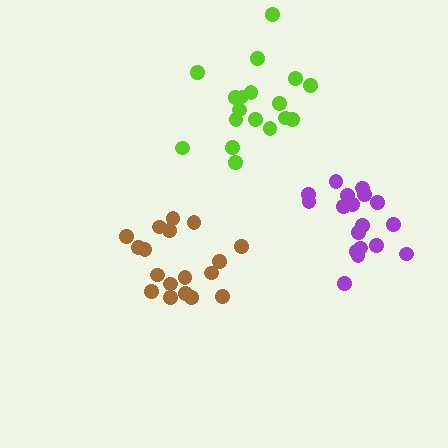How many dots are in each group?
Group 1: 18 dots, Group 2: 18 dots, Group 3: 18 dots (54 total).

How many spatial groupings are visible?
There are 3 spatial groupings.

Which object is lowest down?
The brown cluster is bottommost.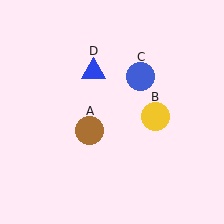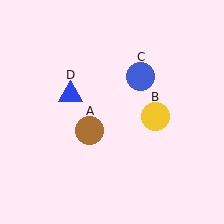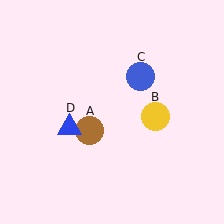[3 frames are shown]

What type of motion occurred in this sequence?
The blue triangle (object D) rotated counterclockwise around the center of the scene.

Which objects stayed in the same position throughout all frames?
Brown circle (object A) and yellow circle (object B) and blue circle (object C) remained stationary.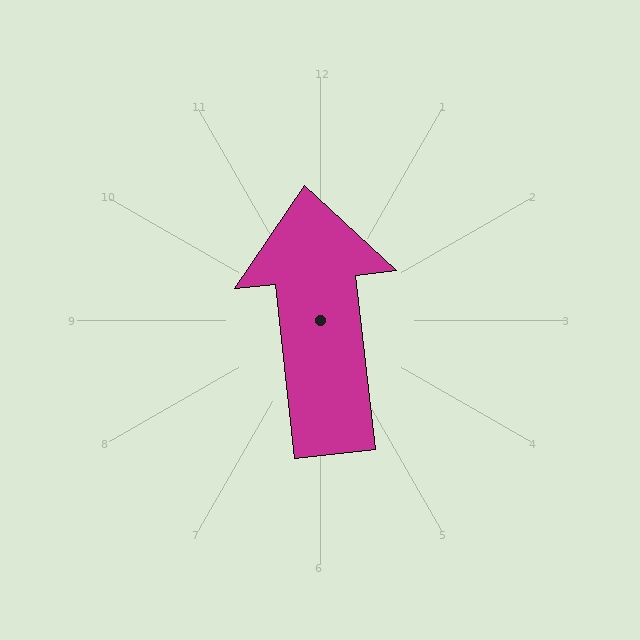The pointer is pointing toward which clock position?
Roughly 12 o'clock.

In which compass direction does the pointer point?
North.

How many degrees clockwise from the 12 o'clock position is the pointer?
Approximately 354 degrees.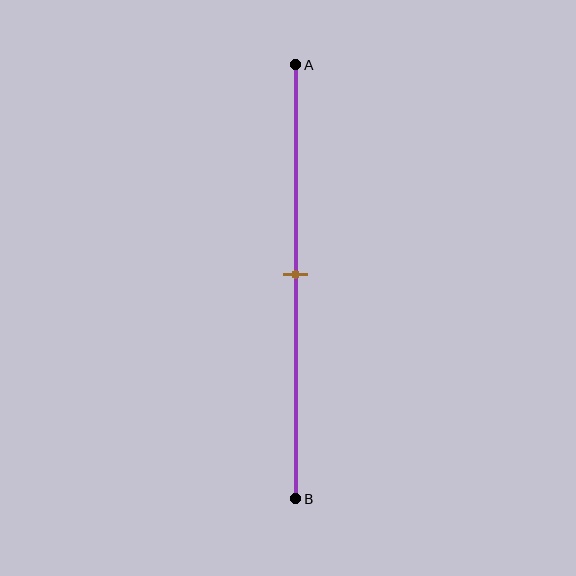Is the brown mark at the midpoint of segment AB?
Yes, the mark is approximately at the midpoint.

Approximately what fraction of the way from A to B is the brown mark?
The brown mark is approximately 50% of the way from A to B.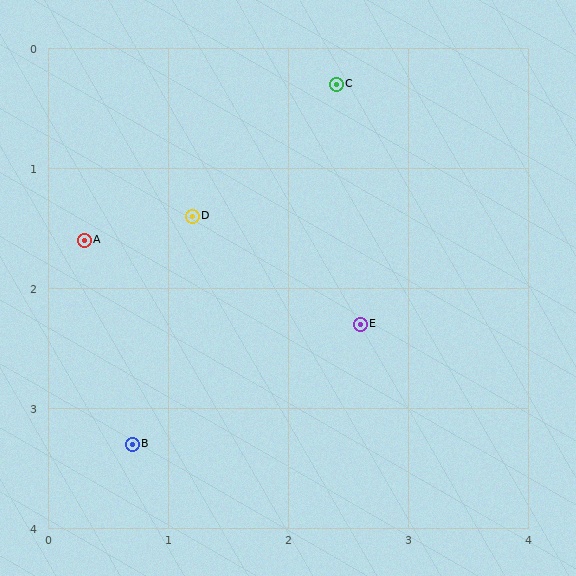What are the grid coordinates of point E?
Point E is at approximately (2.6, 2.3).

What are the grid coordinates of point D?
Point D is at approximately (1.2, 1.4).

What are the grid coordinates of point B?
Point B is at approximately (0.7, 3.3).